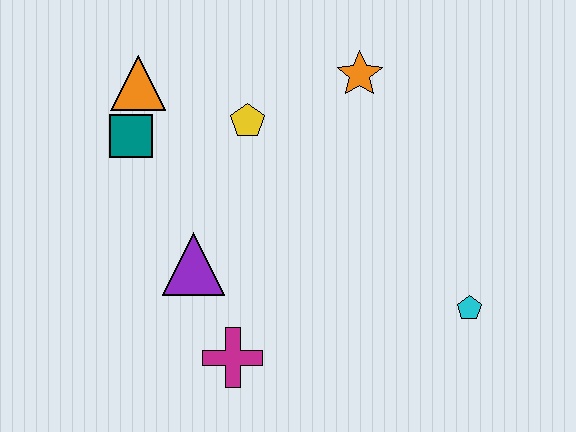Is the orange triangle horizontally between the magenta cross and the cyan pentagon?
No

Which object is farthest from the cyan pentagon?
The orange triangle is farthest from the cyan pentagon.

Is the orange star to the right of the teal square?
Yes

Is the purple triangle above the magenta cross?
Yes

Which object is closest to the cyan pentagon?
The magenta cross is closest to the cyan pentagon.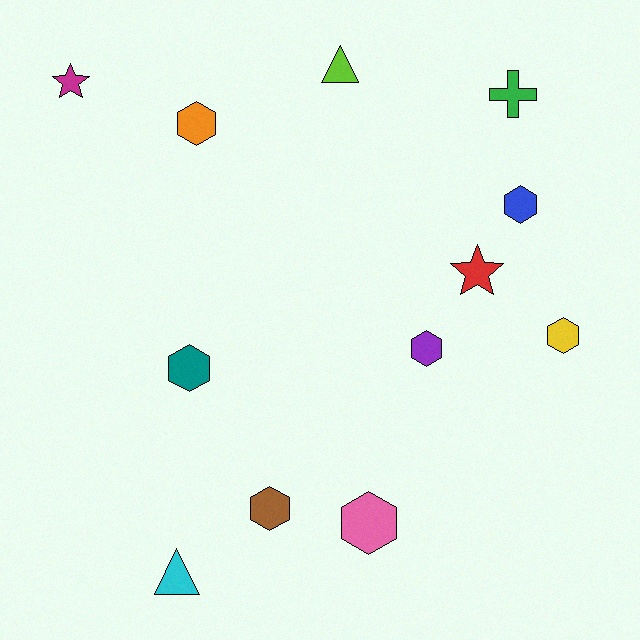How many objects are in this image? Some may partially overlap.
There are 12 objects.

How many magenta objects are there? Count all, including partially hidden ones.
There is 1 magenta object.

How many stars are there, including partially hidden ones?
There are 2 stars.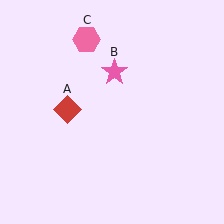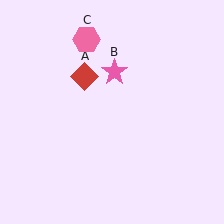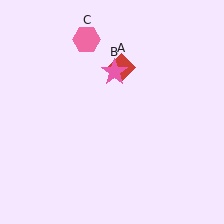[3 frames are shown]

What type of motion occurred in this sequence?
The red diamond (object A) rotated clockwise around the center of the scene.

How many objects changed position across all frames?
1 object changed position: red diamond (object A).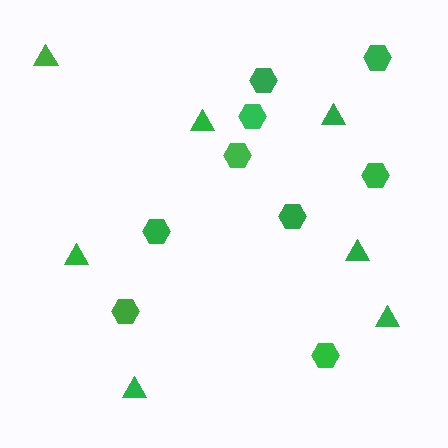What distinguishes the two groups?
There are 2 groups: one group of hexagons (9) and one group of triangles (7).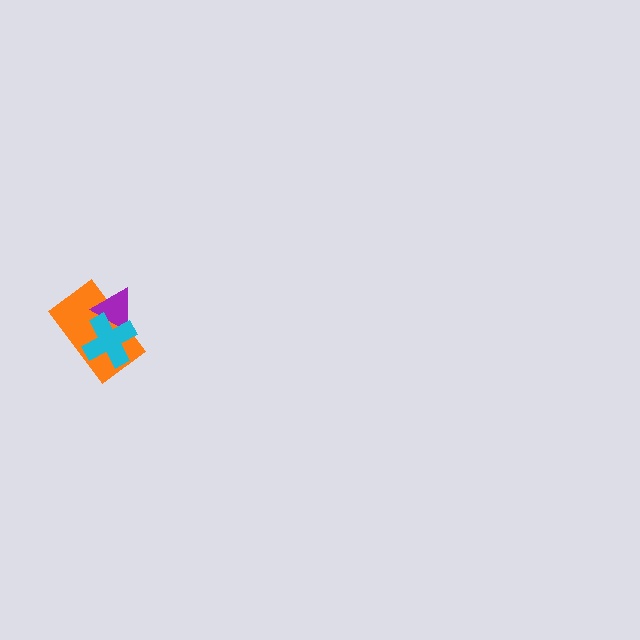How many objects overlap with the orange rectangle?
2 objects overlap with the orange rectangle.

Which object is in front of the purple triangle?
The cyan cross is in front of the purple triangle.